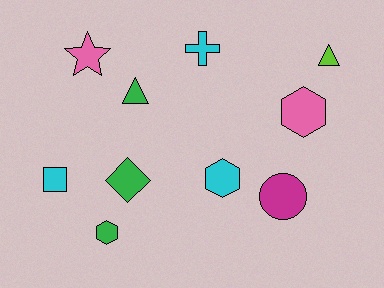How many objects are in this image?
There are 10 objects.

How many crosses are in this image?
There is 1 cross.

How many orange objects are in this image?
There are no orange objects.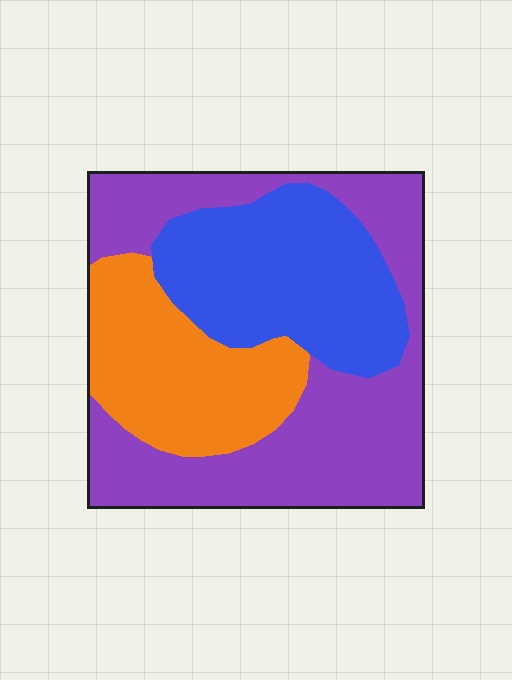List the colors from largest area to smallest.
From largest to smallest: purple, blue, orange.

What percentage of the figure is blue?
Blue covers 29% of the figure.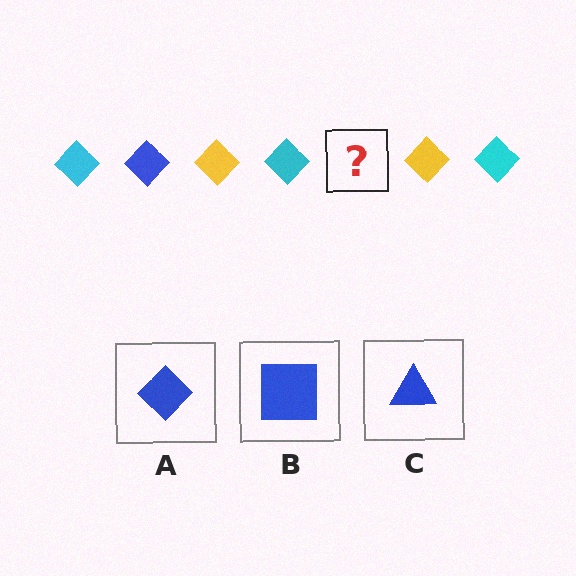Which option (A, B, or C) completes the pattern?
A.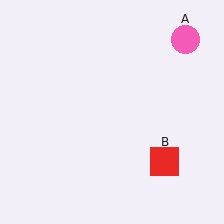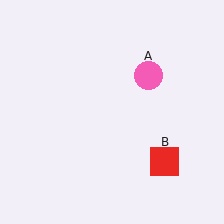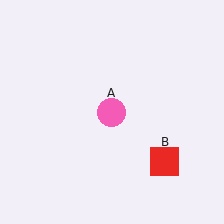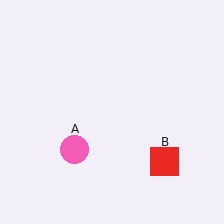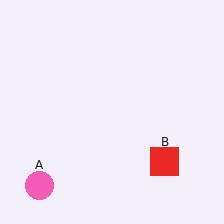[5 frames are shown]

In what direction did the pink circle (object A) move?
The pink circle (object A) moved down and to the left.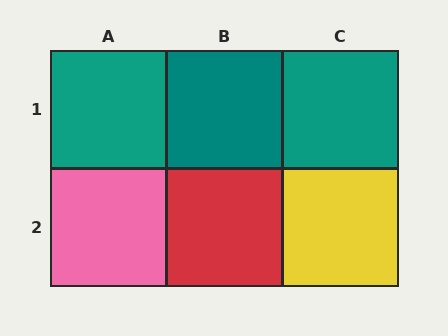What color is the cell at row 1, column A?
Teal.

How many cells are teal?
3 cells are teal.